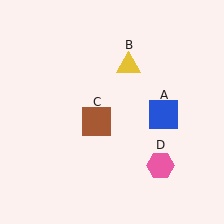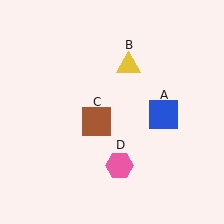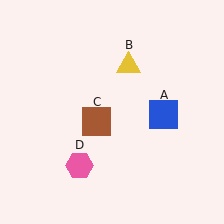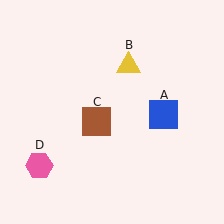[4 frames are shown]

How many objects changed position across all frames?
1 object changed position: pink hexagon (object D).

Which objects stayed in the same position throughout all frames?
Blue square (object A) and yellow triangle (object B) and brown square (object C) remained stationary.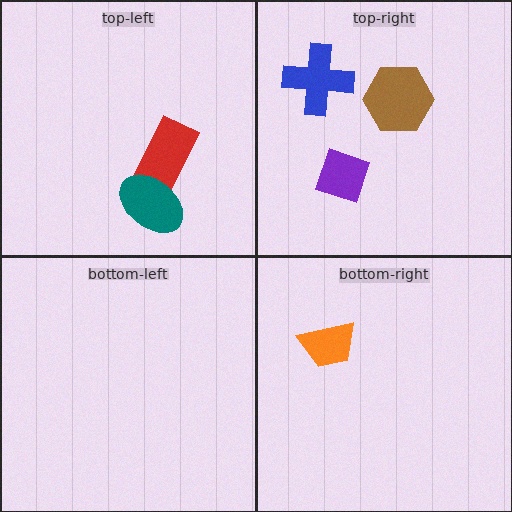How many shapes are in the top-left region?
2.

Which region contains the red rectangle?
The top-left region.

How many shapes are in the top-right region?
3.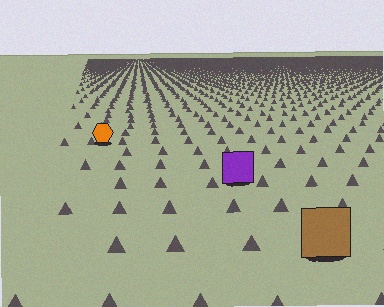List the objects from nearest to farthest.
From nearest to farthest: the brown square, the purple square, the orange hexagon.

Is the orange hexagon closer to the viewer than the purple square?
No. The purple square is closer — you can tell from the texture gradient: the ground texture is coarser near it.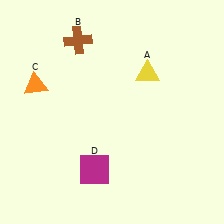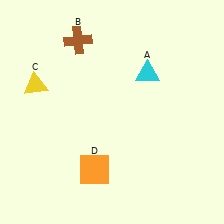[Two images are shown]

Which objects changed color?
A changed from yellow to cyan. C changed from orange to yellow. D changed from magenta to orange.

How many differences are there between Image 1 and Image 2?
There are 3 differences between the two images.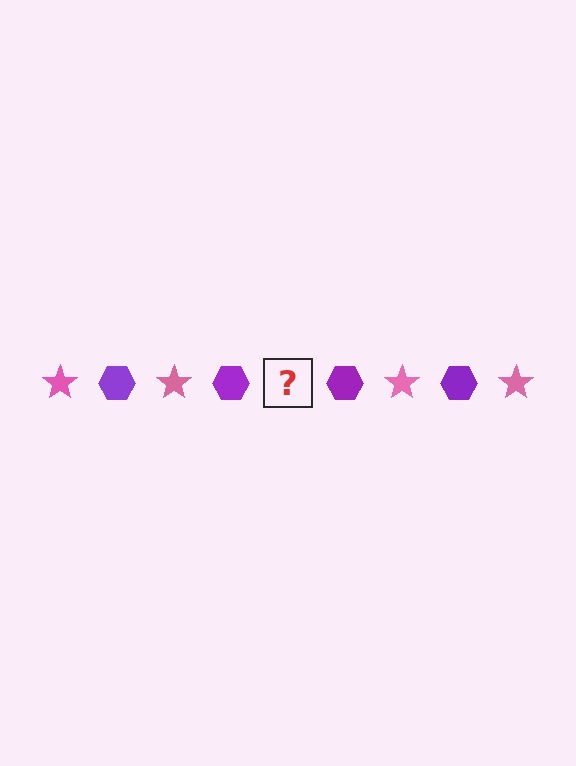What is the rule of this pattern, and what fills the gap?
The rule is that the pattern alternates between pink star and purple hexagon. The gap should be filled with a pink star.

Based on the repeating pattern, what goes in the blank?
The blank should be a pink star.